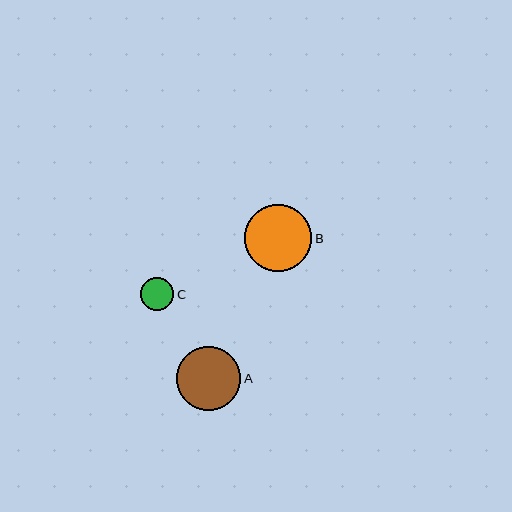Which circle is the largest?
Circle B is the largest with a size of approximately 67 pixels.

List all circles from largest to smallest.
From largest to smallest: B, A, C.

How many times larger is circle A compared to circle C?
Circle A is approximately 1.9 times the size of circle C.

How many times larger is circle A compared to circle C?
Circle A is approximately 1.9 times the size of circle C.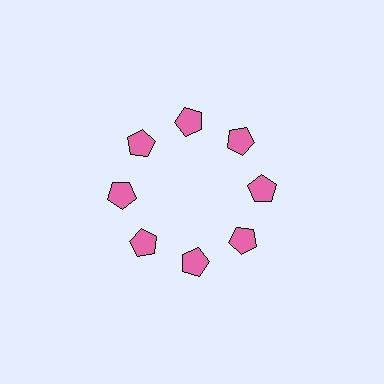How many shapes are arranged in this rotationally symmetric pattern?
There are 8 shapes, arranged in 8 groups of 1.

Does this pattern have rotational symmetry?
Yes, this pattern has 8-fold rotational symmetry. It looks the same after rotating 45 degrees around the center.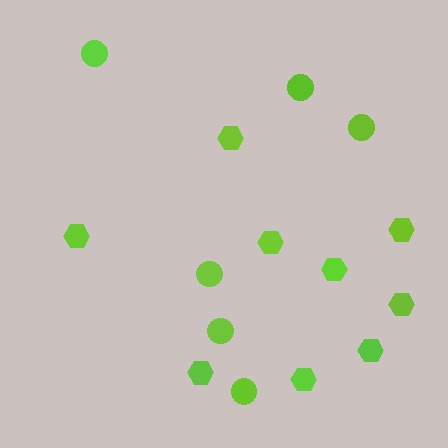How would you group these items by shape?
There are 2 groups: one group of hexagons (9) and one group of circles (6).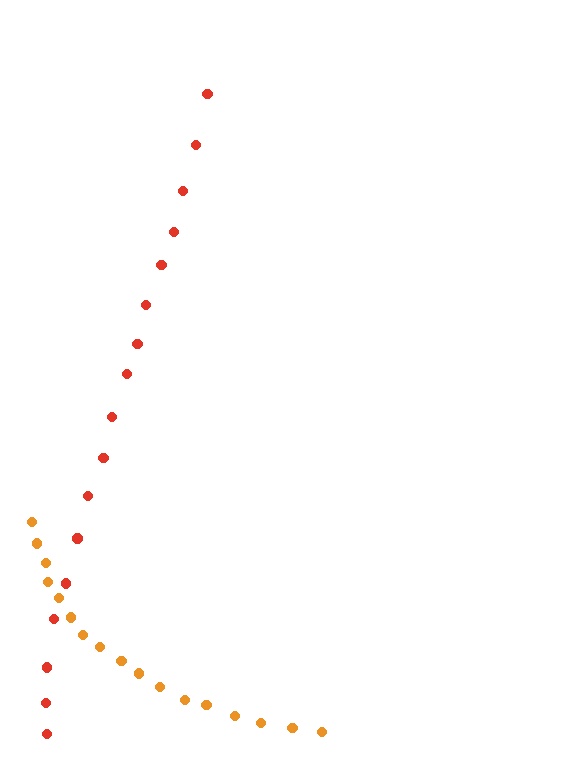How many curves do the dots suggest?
There are 2 distinct paths.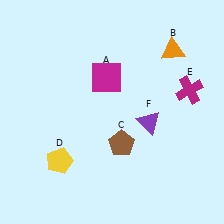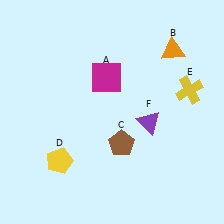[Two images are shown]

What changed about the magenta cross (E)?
In Image 1, E is magenta. In Image 2, it changed to yellow.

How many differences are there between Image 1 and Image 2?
There is 1 difference between the two images.